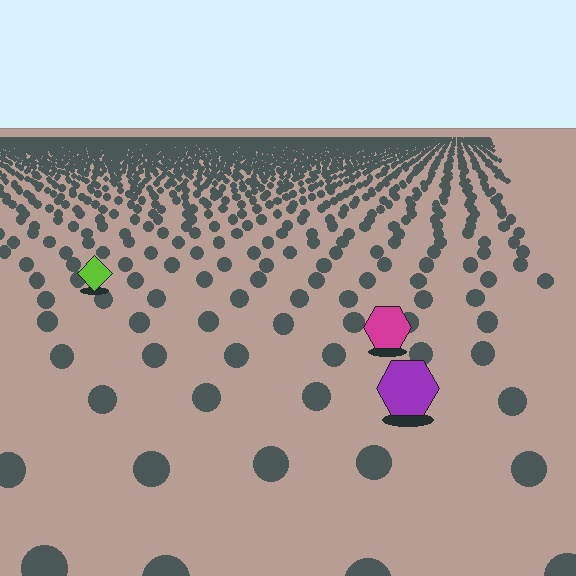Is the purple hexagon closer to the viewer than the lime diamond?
Yes. The purple hexagon is closer — you can tell from the texture gradient: the ground texture is coarser near it.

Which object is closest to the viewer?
The purple hexagon is closest. The texture marks near it are larger and more spread out.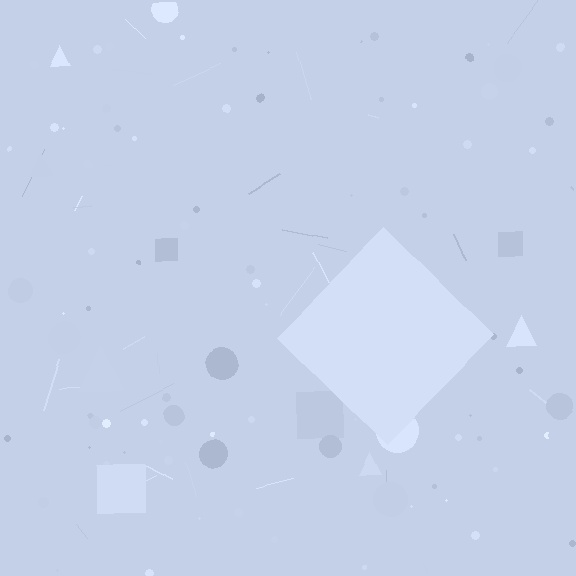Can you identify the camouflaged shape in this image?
The camouflaged shape is a diamond.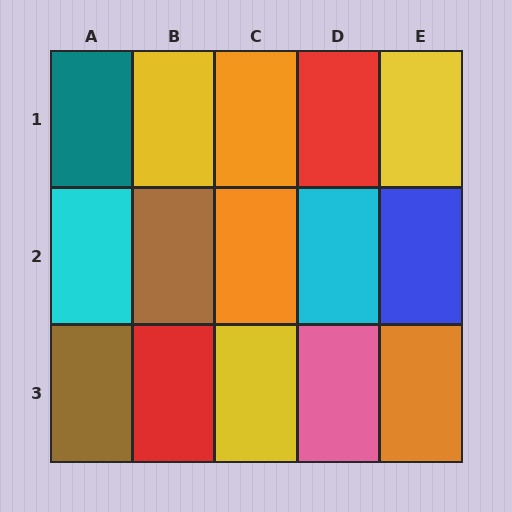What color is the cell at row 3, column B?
Red.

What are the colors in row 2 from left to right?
Cyan, brown, orange, cyan, blue.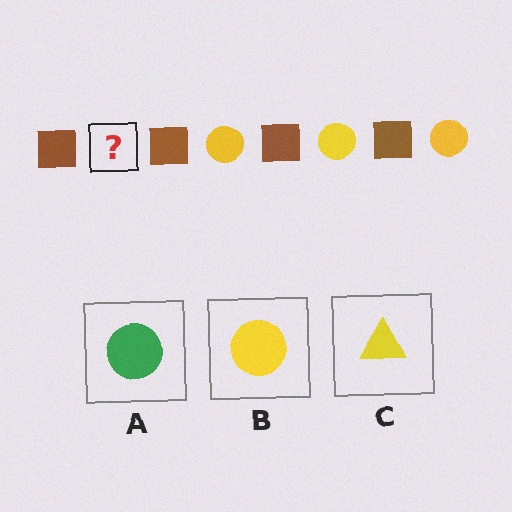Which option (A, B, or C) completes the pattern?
B.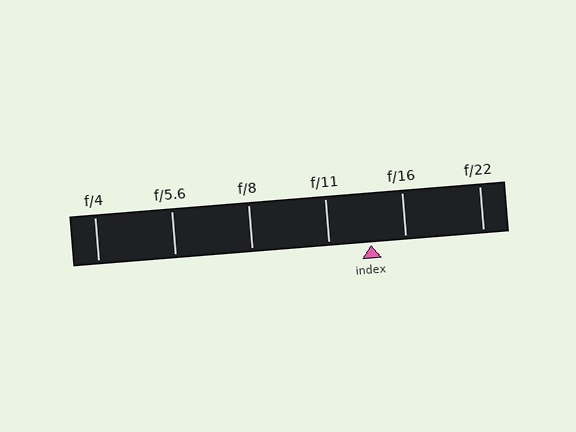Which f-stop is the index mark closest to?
The index mark is closest to f/16.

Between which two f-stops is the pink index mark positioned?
The index mark is between f/11 and f/16.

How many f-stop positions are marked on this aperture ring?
There are 6 f-stop positions marked.